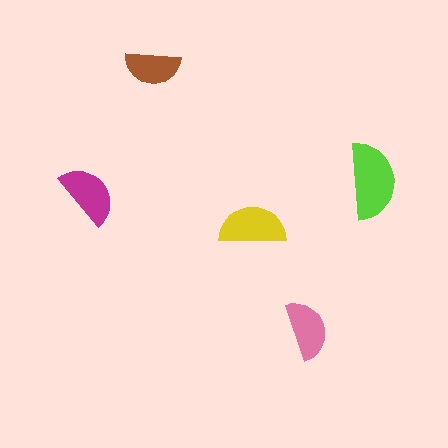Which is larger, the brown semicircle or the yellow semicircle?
The yellow one.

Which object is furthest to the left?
The magenta semicircle is leftmost.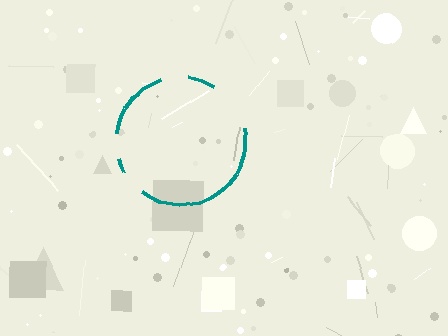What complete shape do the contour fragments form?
The contour fragments form a circle.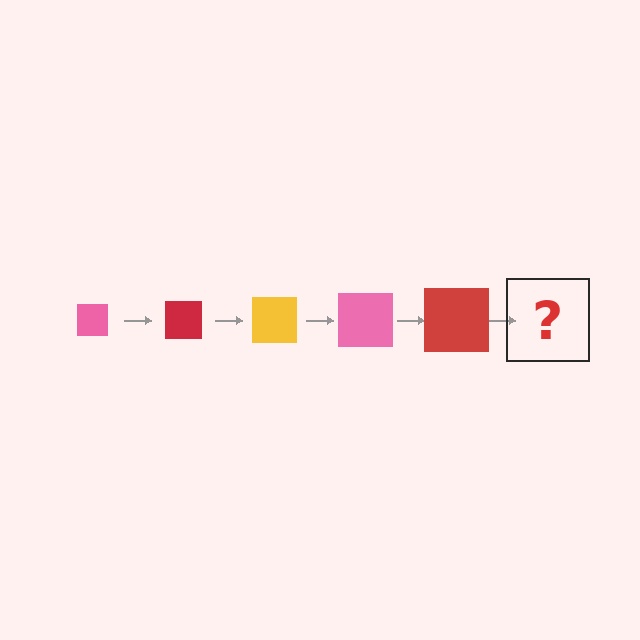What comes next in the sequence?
The next element should be a yellow square, larger than the previous one.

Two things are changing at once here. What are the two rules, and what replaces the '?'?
The two rules are that the square grows larger each step and the color cycles through pink, red, and yellow. The '?' should be a yellow square, larger than the previous one.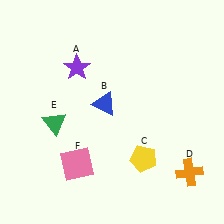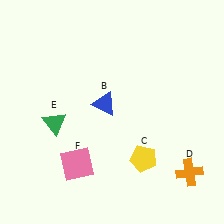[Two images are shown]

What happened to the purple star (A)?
The purple star (A) was removed in Image 2. It was in the top-left area of Image 1.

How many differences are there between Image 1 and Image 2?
There is 1 difference between the two images.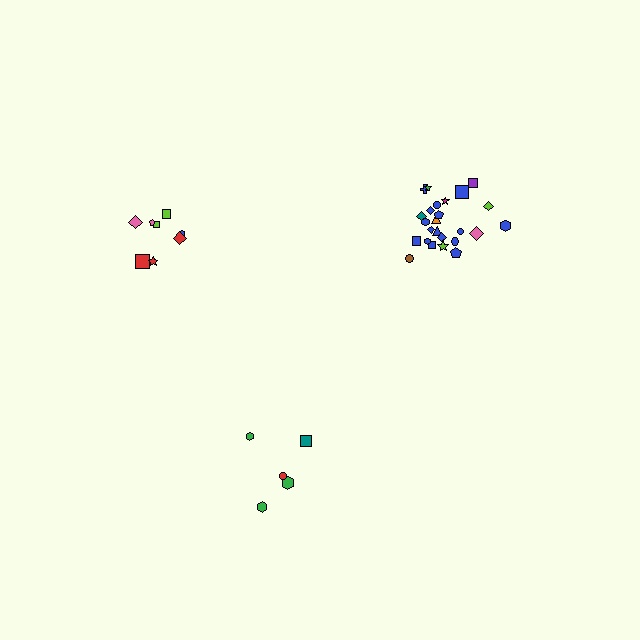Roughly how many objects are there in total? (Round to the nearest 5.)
Roughly 40 objects in total.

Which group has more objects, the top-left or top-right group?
The top-right group.